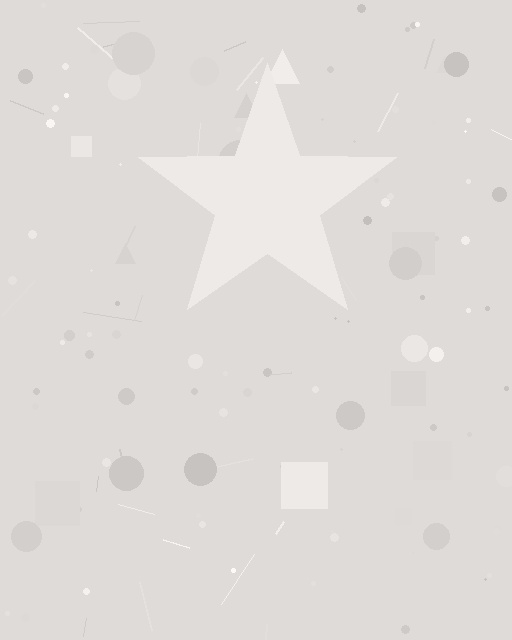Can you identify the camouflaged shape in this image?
The camouflaged shape is a star.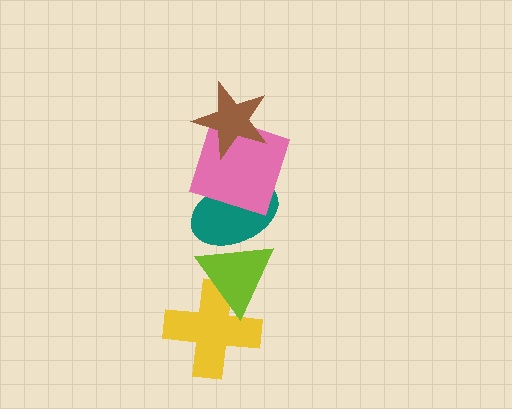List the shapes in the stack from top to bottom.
From top to bottom: the brown star, the pink square, the teal ellipse, the lime triangle, the yellow cross.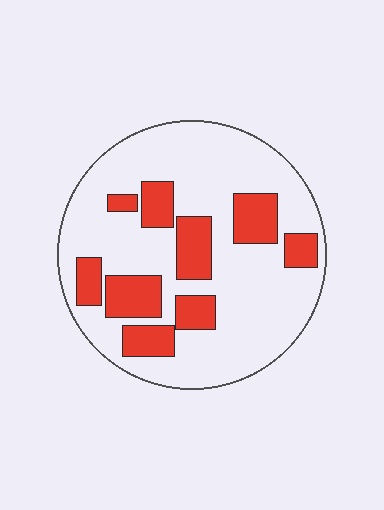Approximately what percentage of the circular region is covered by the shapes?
Approximately 25%.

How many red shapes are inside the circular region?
9.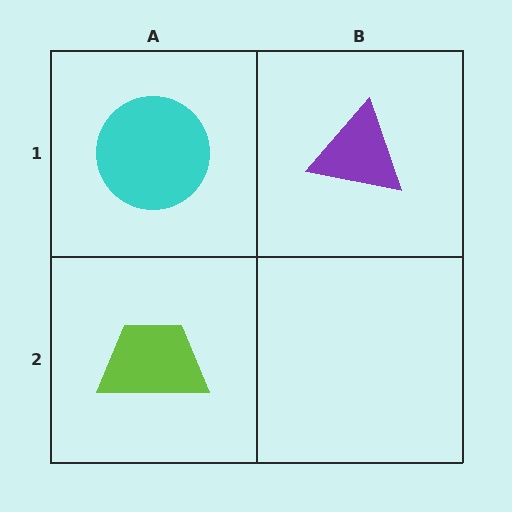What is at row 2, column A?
A lime trapezoid.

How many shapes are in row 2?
1 shape.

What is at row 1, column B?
A purple triangle.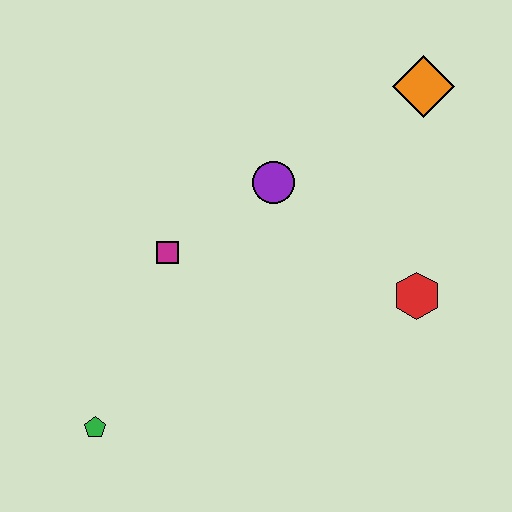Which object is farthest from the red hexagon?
The green pentagon is farthest from the red hexagon.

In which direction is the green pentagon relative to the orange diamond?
The green pentagon is below the orange diamond.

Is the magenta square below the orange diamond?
Yes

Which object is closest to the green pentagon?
The magenta square is closest to the green pentagon.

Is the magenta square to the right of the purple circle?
No